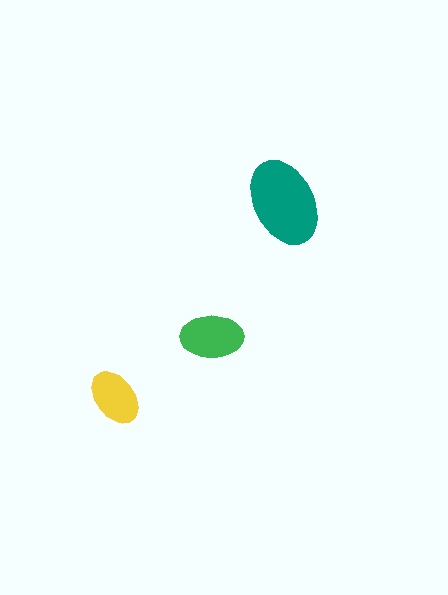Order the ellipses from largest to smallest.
the teal one, the green one, the yellow one.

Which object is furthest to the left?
The yellow ellipse is leftmost.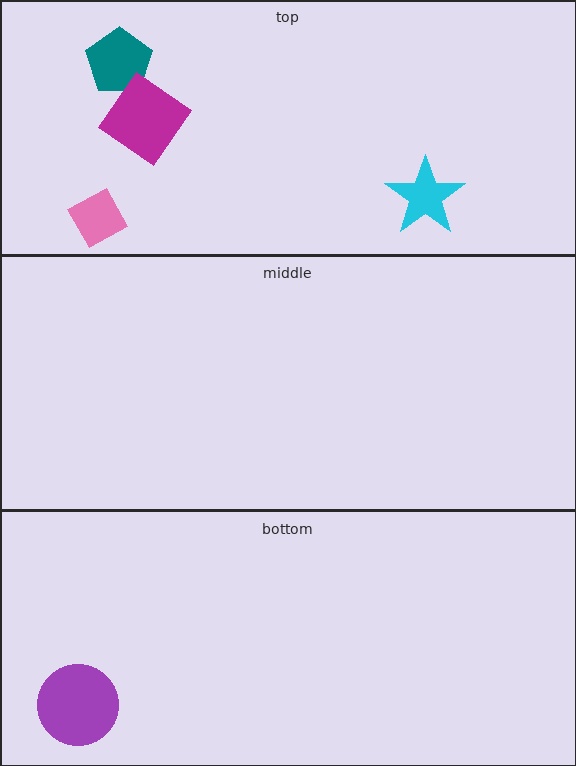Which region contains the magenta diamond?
The top region.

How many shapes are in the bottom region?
1.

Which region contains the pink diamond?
The top region.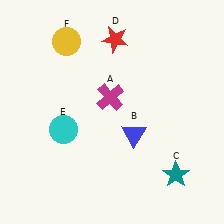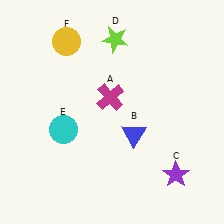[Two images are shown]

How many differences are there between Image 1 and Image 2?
There are 2 differences between the two images.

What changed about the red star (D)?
In Image 1, D is red. In Image 2, it changed to lime.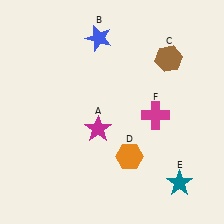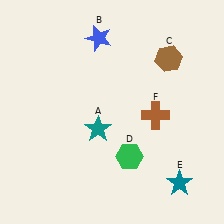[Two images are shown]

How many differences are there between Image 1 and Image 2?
There are 3 differences between the two images.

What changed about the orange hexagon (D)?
In Image 1, D is orange. In Image 2, it changed to green.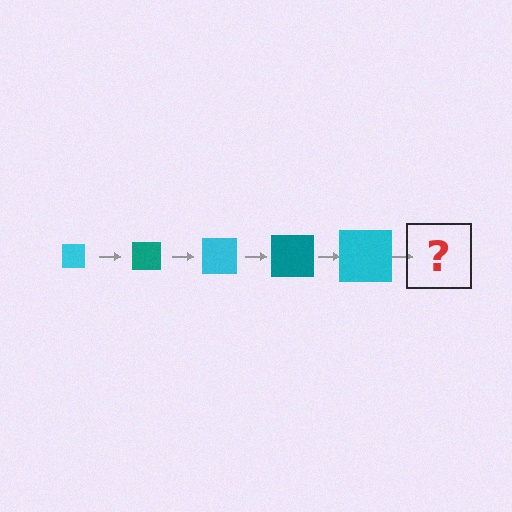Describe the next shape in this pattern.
It should be a teal square, larger than the previous one.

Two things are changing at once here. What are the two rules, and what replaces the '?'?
The two rules are that the square grows larger each step and the color cycles through cyan and teal. The '?' should be a teal square, larger than the previous one.